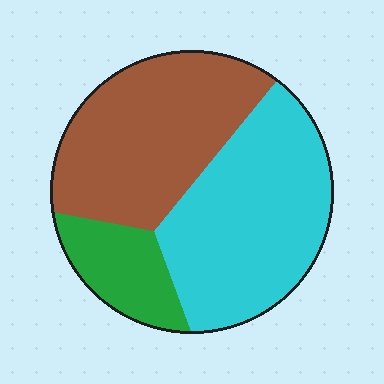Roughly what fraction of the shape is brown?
Brown covers 41% of the shape.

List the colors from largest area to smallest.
From largest to smallest: cyan, brown, green.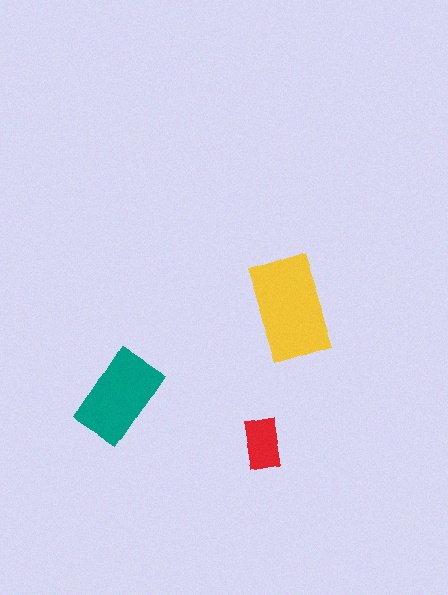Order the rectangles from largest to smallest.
the yellow one, the teal one, the red one.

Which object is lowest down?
The red rectangle is bottommost.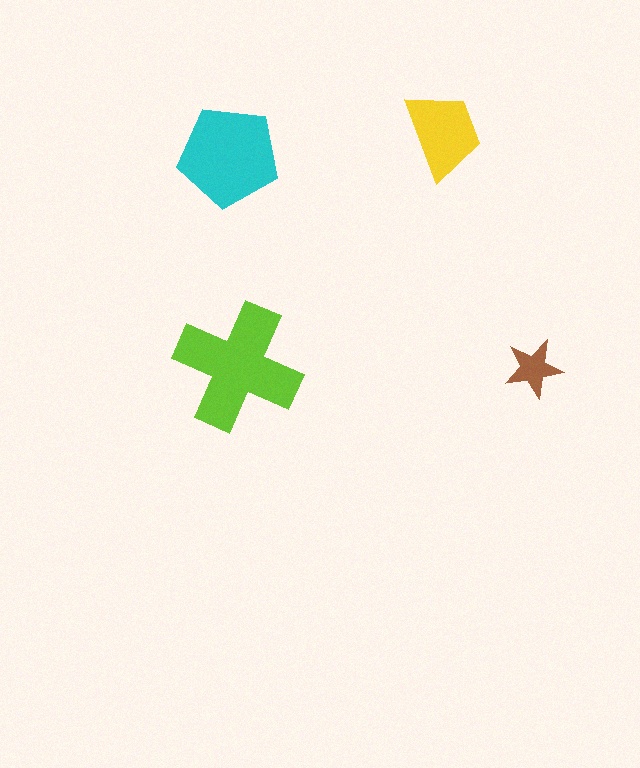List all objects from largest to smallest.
The lime cross, the cyan pentagon, the yellow trapezoid, the brown star.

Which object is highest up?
The yellow trapezoid is topmost.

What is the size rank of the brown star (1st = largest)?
4th.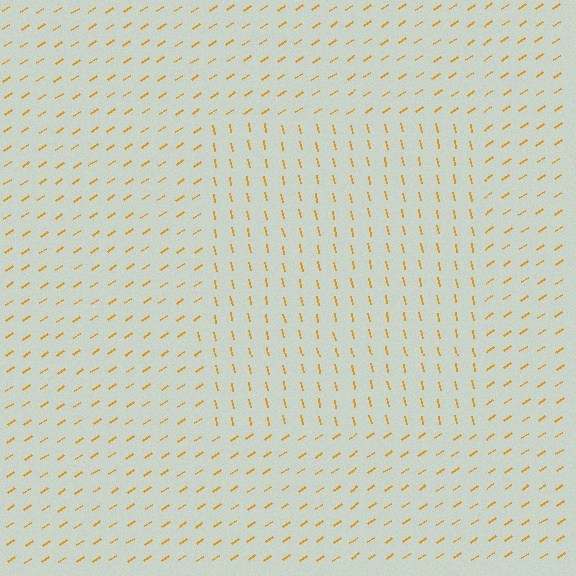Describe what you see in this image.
The image is filled with small orange line segments. A rectangle region in the image has lines oriented differently from the surrounding lines, creating a visible texture boundary.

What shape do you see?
I see a rectangle.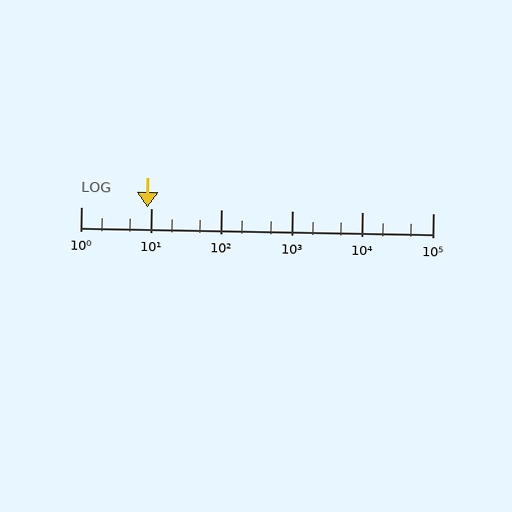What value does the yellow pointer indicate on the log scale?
The pointer indicates approximately 8.8.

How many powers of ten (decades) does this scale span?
The scale spans 5 decades, from 1 to 100000.